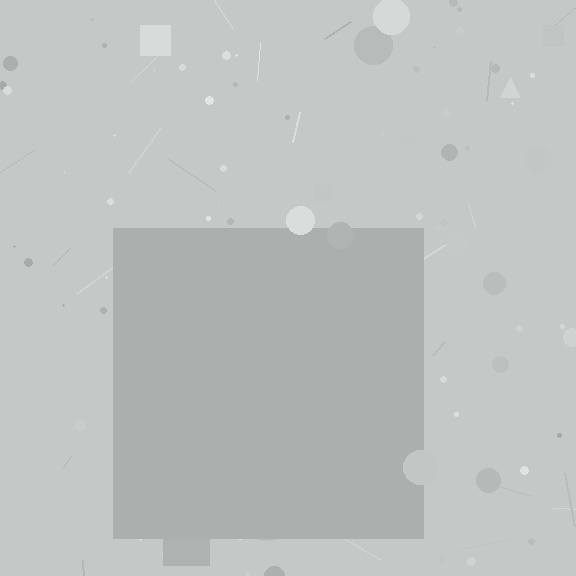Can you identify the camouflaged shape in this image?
The camouflaged shape is a square.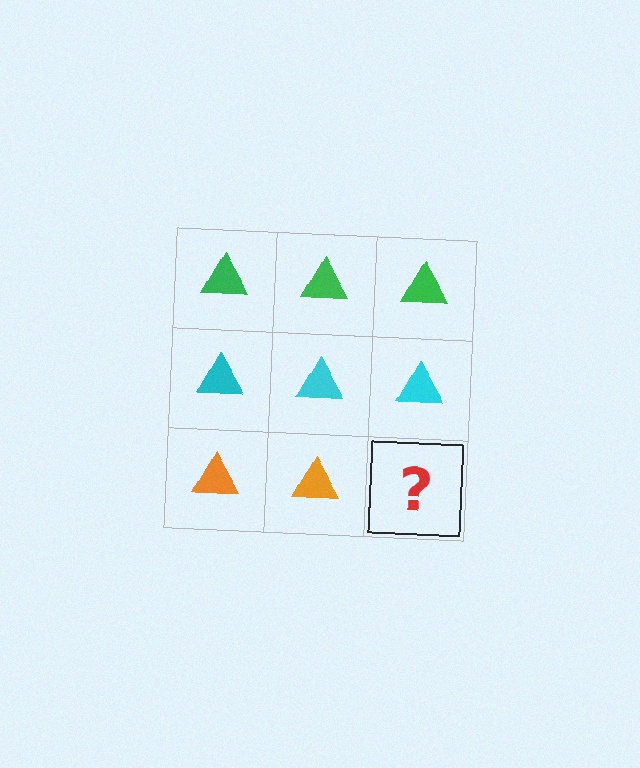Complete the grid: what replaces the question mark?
The question mark should be replaced with an orange triangle.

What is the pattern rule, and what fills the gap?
The rule is that each row has a consistent color. The gap should be filled with an orange triangle.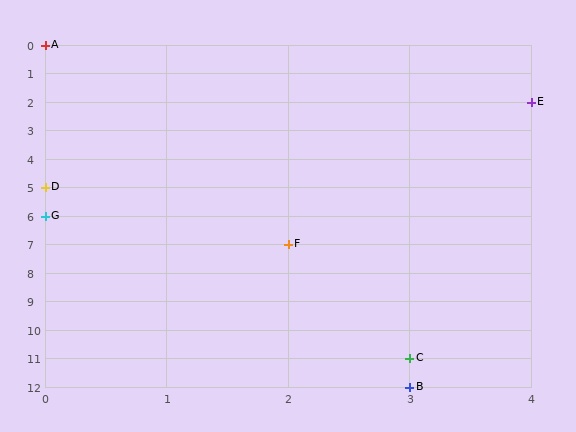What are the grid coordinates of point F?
Point F is at grid coordinates (2, 7).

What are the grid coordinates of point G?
Point G is at grid coordinates (0, 6).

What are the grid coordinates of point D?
Point D is at grid coordinates (0, 5).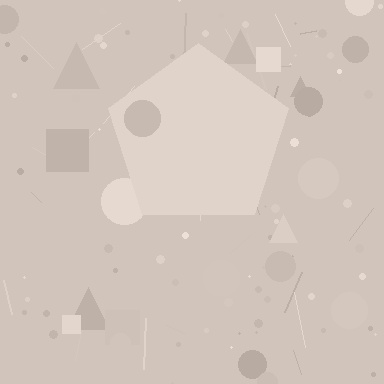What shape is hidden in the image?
A pentagon is hidden in the image.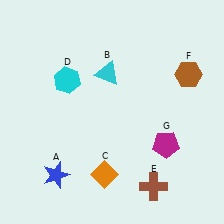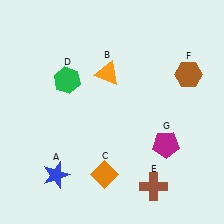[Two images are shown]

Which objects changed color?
B changed from cyan to orange. D changed from cyan to green.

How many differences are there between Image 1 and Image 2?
There are 2 differences between the two images.